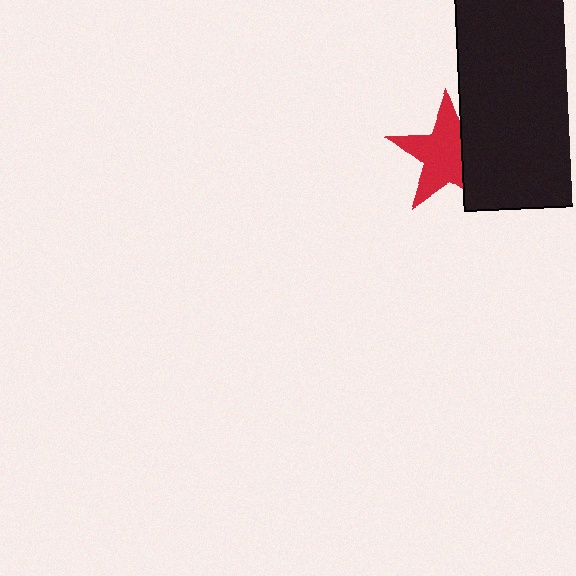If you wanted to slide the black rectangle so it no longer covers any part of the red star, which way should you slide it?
Slide it right — that is the most direct way to separate the two shapes.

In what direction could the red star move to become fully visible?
The red star could move left. That would shift it out from behind the black rectangle entirely.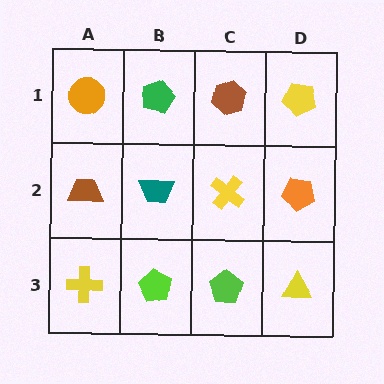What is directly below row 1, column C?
A yellow cross.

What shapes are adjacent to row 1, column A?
A brown trapezoid (row 2, column A), a green pentagon (row 1, column B).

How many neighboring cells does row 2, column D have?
3.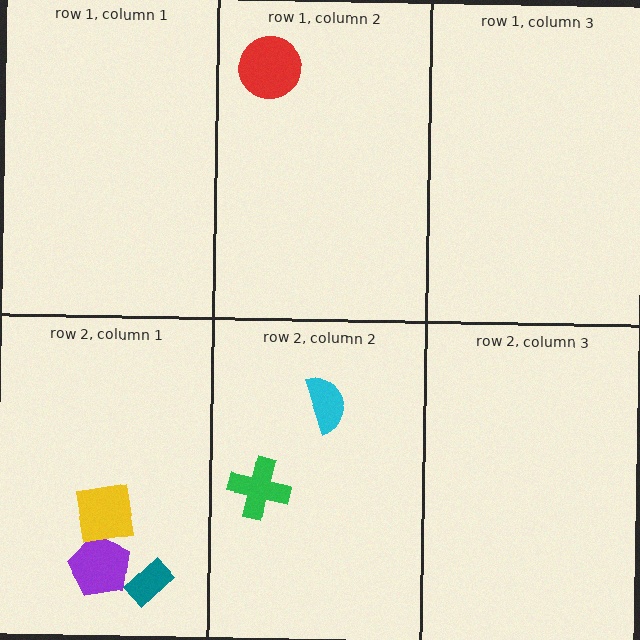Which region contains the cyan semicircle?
The row 2, column 2 region.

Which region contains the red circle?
The row 1, column 2 region.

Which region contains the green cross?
The row 2, column 2 region.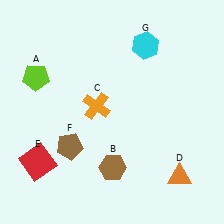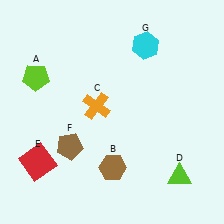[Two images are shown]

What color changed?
The triangle (D) changed from orange in Image 1 to lime in Image 2.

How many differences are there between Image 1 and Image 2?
There is 1 difference between the two images.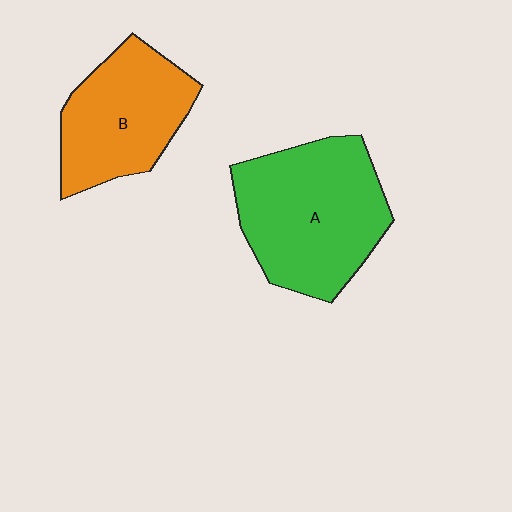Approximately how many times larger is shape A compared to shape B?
Approximately 1.3 times.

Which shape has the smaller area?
Shape B (orange).